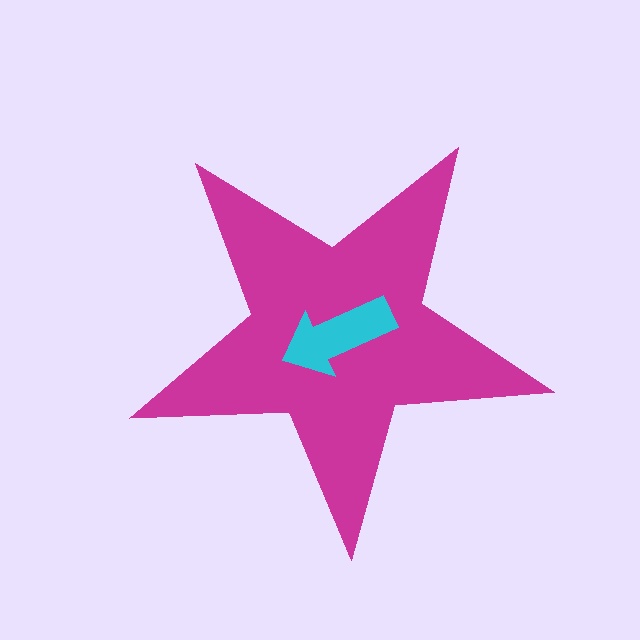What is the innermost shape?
The cyan arrow.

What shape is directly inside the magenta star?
The cyan arrow.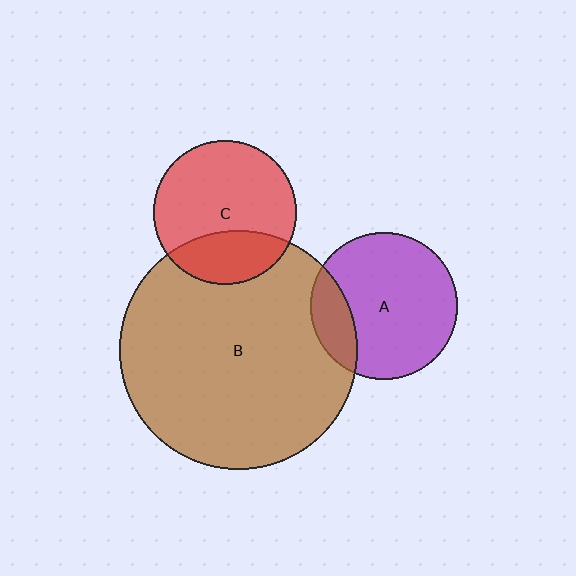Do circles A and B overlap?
Yes.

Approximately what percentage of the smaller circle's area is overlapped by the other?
Approximately 20%.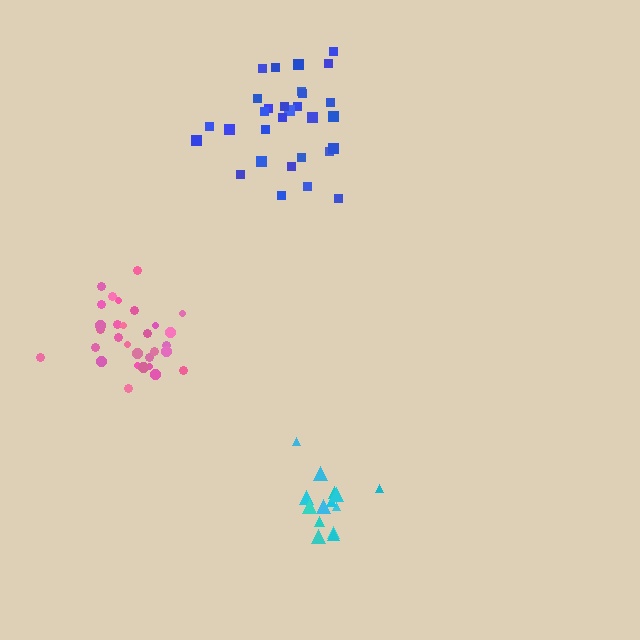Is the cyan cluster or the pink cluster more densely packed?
Pink.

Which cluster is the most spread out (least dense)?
Cyan.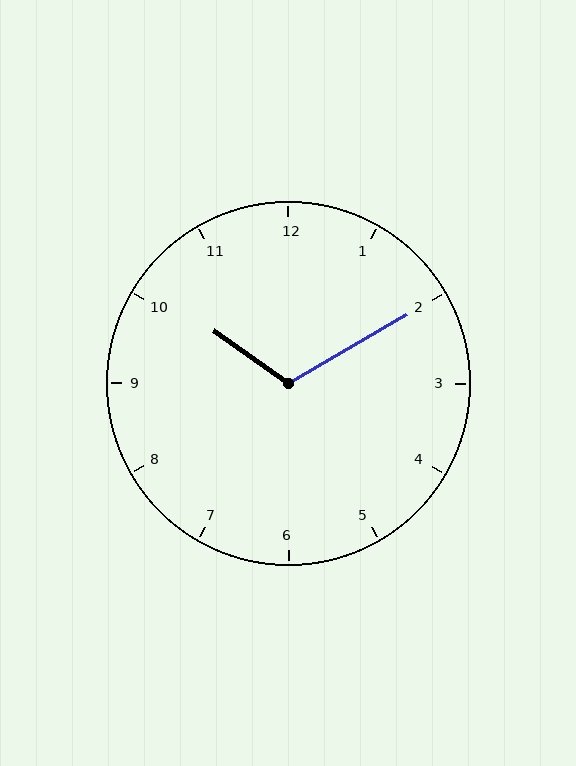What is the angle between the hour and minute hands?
Approximately 115 degrees.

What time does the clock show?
10:10.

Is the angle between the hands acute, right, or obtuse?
It is obtuse.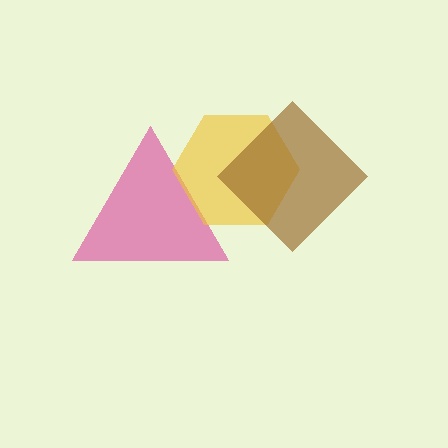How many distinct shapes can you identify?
There are 3 distinct shapes: a magenta triangle, a yellow hexagon, a brown diamond.